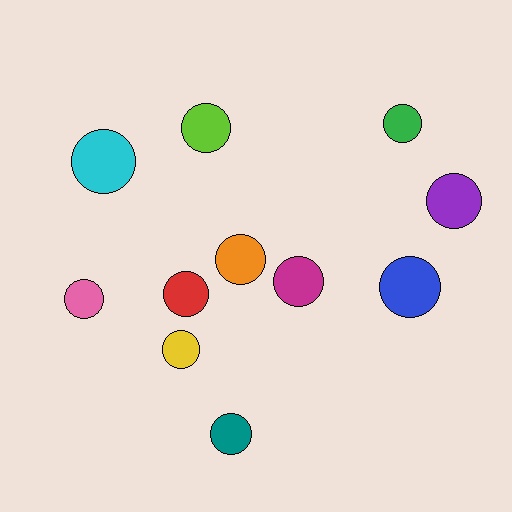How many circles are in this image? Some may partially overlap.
There are 11 circles.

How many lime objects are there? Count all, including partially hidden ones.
There is 1 lime object.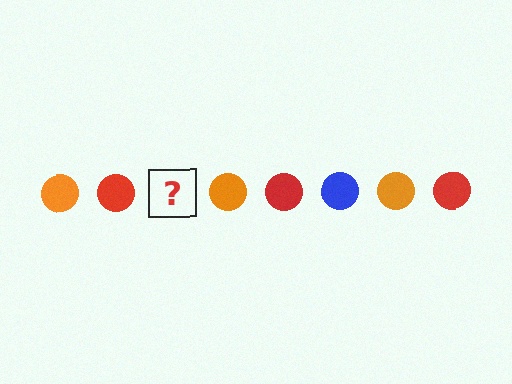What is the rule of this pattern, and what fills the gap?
The rule is that the pattern cycles through orange, red, blue circles. The gap should be filled with a blue circle.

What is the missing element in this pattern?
The missing element is a blue circle.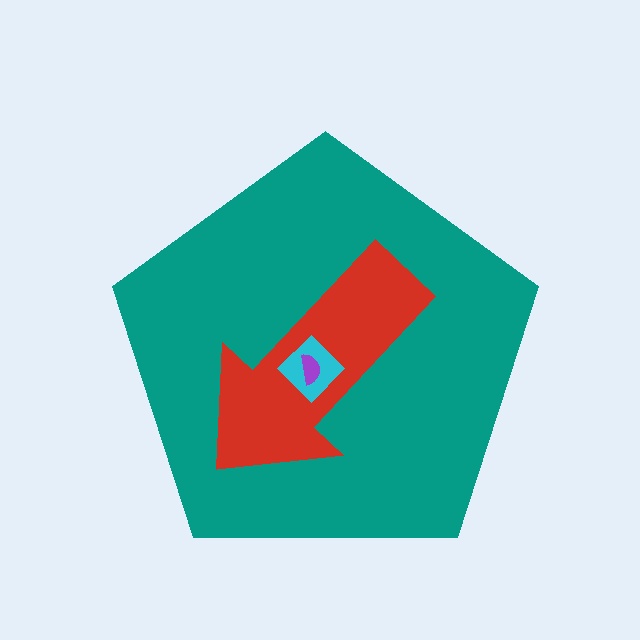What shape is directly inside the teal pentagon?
The red arrow.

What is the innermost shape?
The purple semicircle.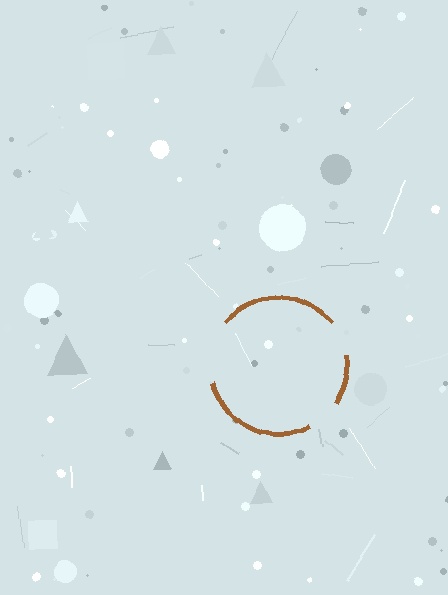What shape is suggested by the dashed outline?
The dashed outline suggests a circle.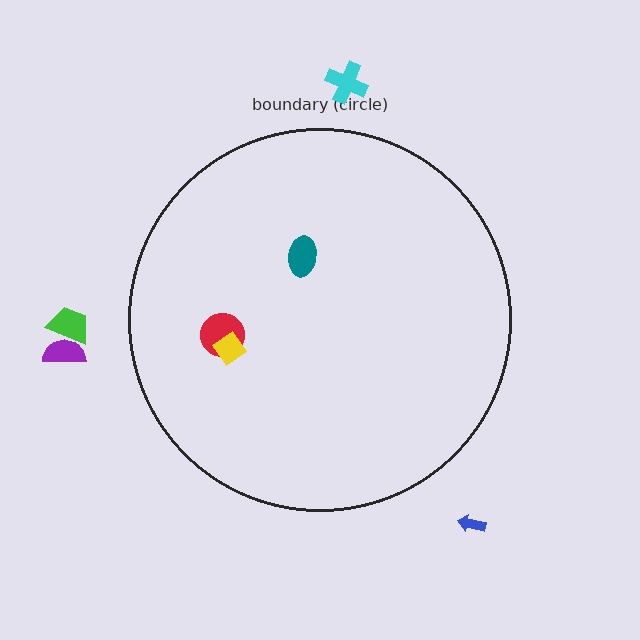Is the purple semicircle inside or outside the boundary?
Outside.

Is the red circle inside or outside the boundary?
Inside.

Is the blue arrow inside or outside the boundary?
Outside.